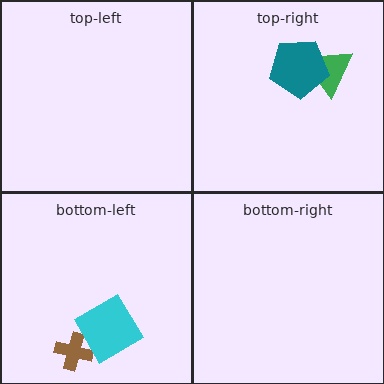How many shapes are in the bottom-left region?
2.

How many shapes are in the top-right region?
2.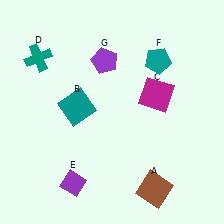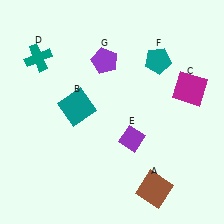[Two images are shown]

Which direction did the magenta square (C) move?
The magenta square (C) moved right.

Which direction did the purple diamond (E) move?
The purple diamond (E) moved right.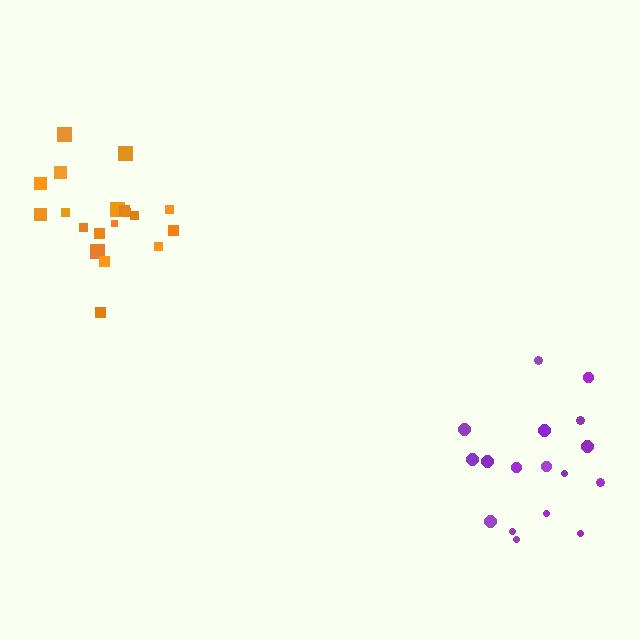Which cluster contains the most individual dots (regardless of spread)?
Orange (20).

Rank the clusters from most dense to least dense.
orange, purple.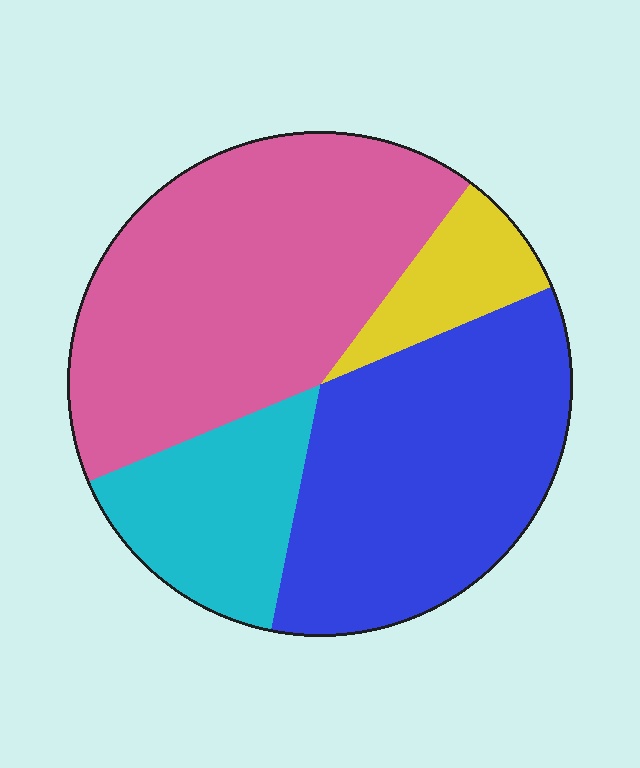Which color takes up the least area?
Yellow, at roughly 10%.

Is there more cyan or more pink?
Pink.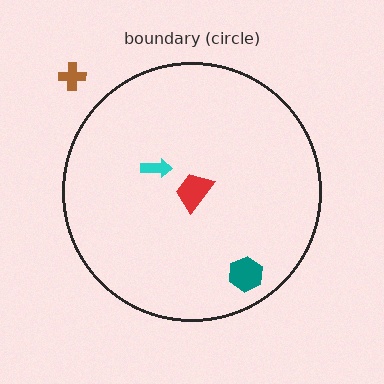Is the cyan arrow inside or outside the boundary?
Inside.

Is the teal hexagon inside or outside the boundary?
Inside.